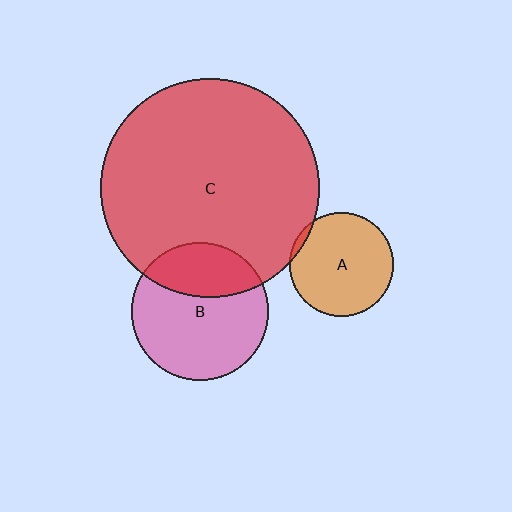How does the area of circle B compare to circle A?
Approximately 1.8 times.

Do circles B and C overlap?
Yes.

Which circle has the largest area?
Circle C (red).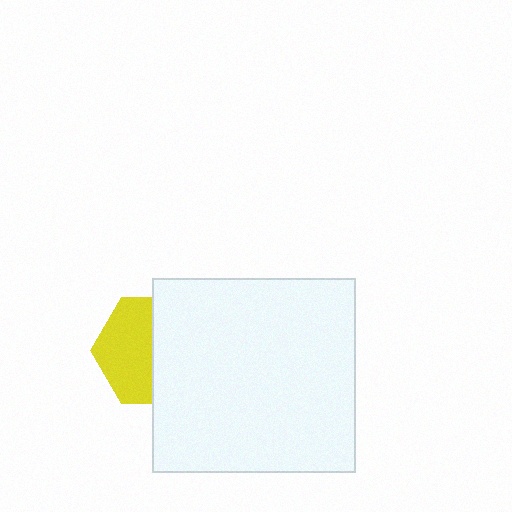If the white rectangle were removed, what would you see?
You would see the complete yellow hexagon.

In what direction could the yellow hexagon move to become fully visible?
The yellow hexagon could move left. That would shift it out from behind the white rectangle entirely.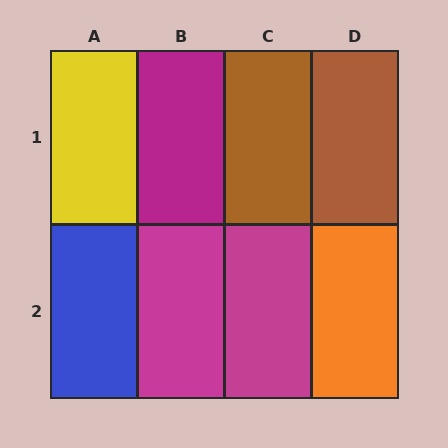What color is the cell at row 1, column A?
Yellow.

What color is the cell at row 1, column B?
Magenta.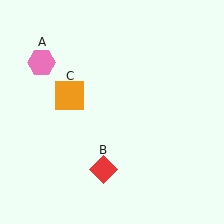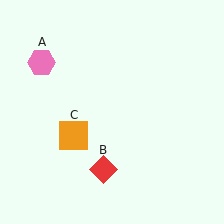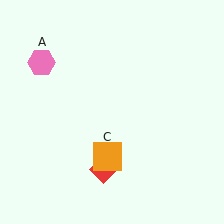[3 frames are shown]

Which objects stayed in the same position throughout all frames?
Pink hexagon (object A) and red diamond (object B) remained stationary.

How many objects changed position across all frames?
1 object changed position: orange square (object C).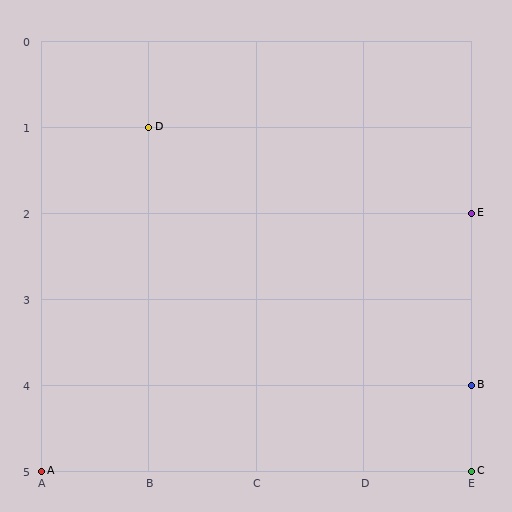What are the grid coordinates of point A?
Point A is at grid coordinates (A, 5).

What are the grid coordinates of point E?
Point E is at grid coordinates (E, 2).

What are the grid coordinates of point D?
Point D is at grid coordinates (B, 1).